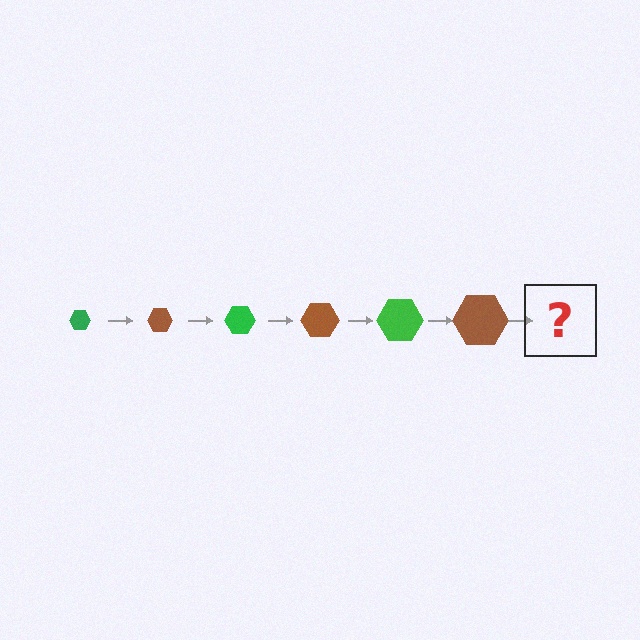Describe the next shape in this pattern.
It should be a green hexagon, larger than the previous one.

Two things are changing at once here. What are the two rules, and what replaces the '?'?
The two rules are that the hexagon grows larger each step and the color cycles through green and brown. The '?' should be a green hexagon, larger than the previous one.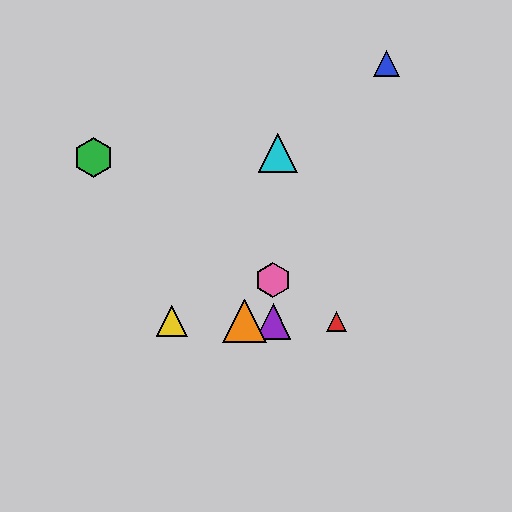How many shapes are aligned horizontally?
4 shapes (the red triangle, the yellow triangle, the purple triangle, the orange triangle) are aligned horizontally.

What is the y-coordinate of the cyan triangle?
The cyan triangle is at y≈153.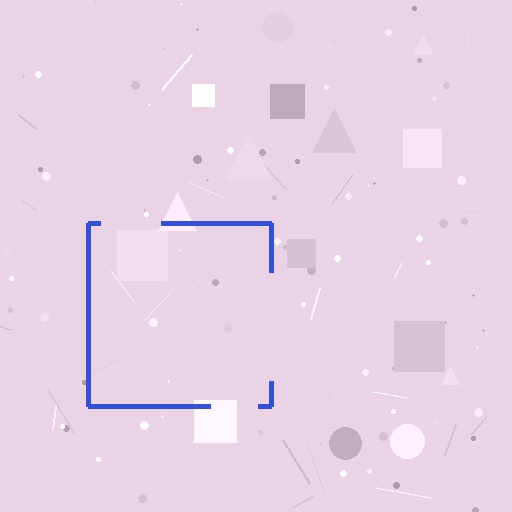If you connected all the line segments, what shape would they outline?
They would outline a square.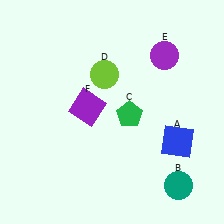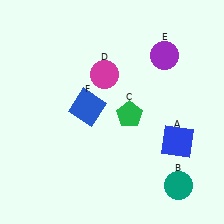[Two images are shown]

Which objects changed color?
D changed from lime to magenta. F changed from purple to blue.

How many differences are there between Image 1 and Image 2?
There are 2 differences between the two images.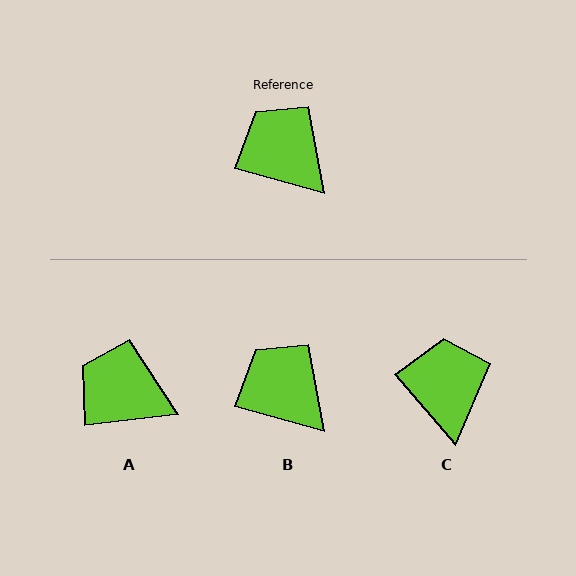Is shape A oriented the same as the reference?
No, it is off by about 22 degrees.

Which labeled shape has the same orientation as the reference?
B.